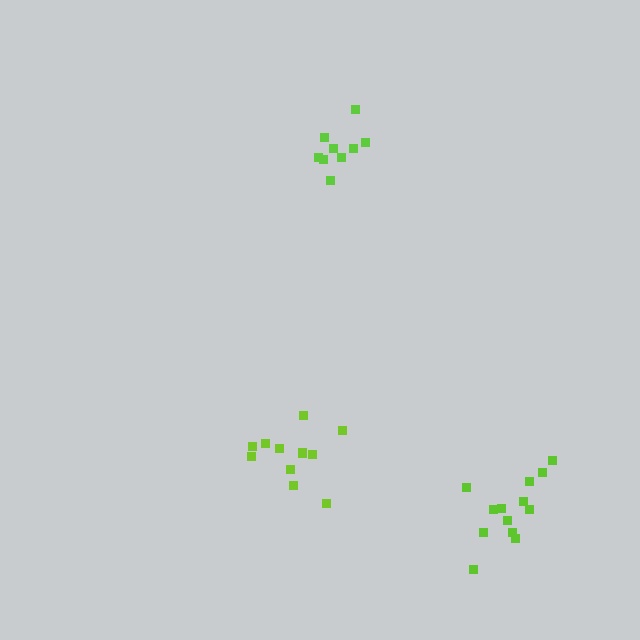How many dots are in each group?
Group 1: 13 dots, Group 2: 9 dots, Group 3: 11 dots (33 total).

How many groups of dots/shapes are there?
There are 3 groups.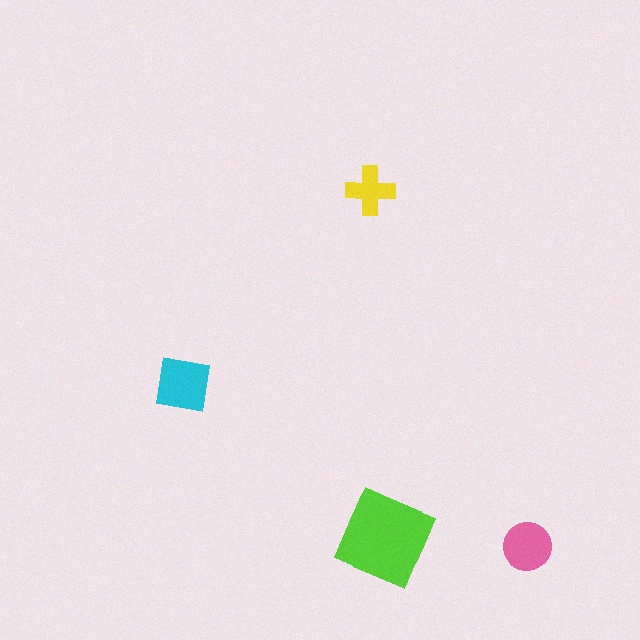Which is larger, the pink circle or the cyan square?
The cyan square.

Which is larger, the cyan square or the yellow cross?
The cyan square.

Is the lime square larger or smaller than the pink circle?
Larger.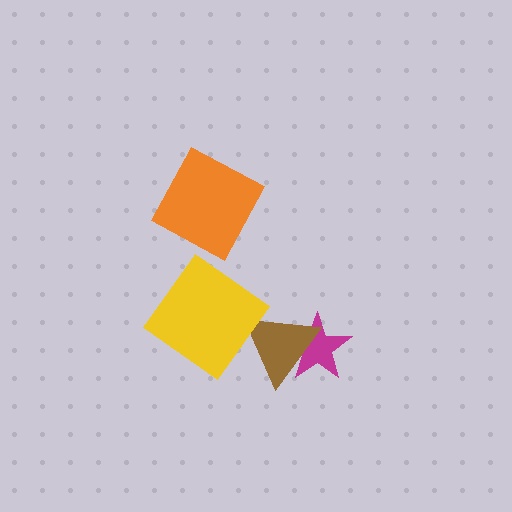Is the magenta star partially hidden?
Yes, it is partially covered by another shape.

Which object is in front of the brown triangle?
The yellow diamond is in front of the brown triangle.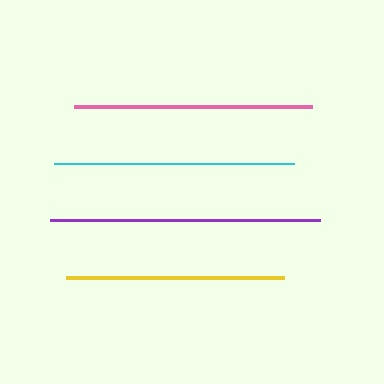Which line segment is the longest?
The purple line is the longest at approximately 269 pixels.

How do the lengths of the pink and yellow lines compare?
The pink and yellow lines are approximately the same length.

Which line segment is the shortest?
The yellow line is the shortest at approximately 218 pixels.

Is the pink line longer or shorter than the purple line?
The purple line is longer than the pink line.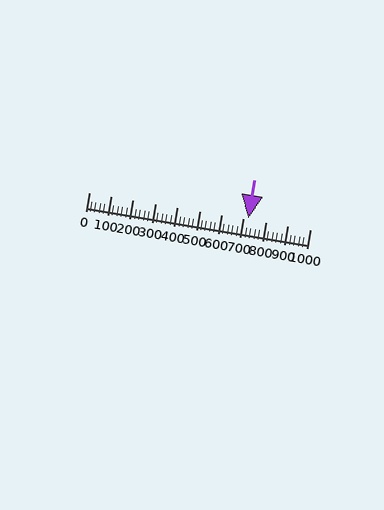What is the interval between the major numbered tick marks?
The major tick marks are spaced 100 units apart.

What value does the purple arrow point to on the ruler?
The purple arrow points to approximately 720.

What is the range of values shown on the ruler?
The ruler shows values from 0 to 1000.